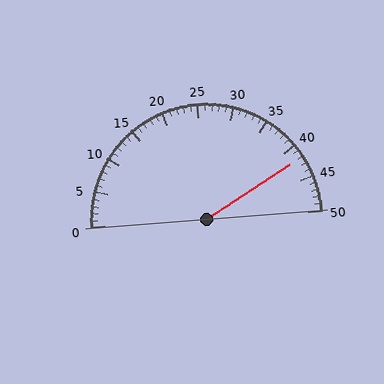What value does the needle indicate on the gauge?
The needle indicates approximately 42.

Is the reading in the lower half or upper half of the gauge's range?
The reading is in the upper half of the range (0 to 50).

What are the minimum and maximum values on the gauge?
The gauge ranges from 0 to 50.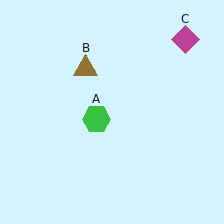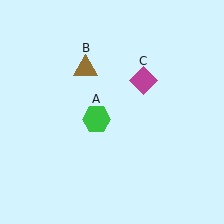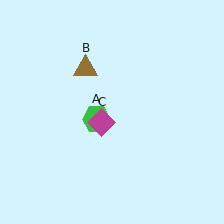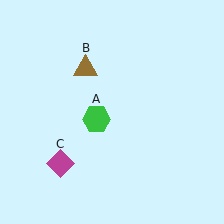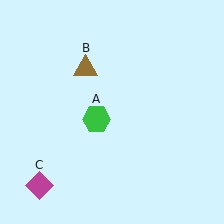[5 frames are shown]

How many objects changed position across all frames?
1 object changed position: magenta diamond (object C).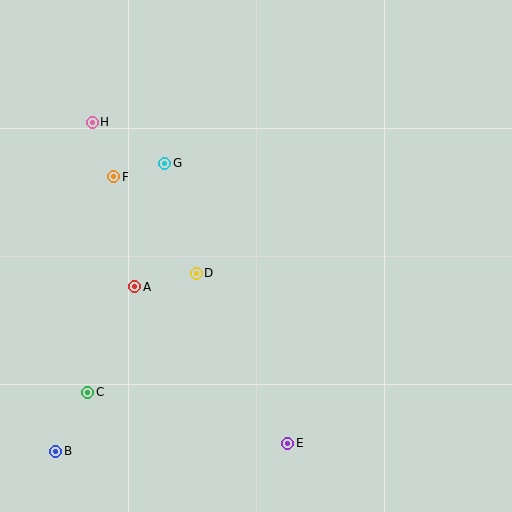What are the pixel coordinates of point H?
Point H is at (92, 122).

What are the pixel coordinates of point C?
Point C is at (88, 392).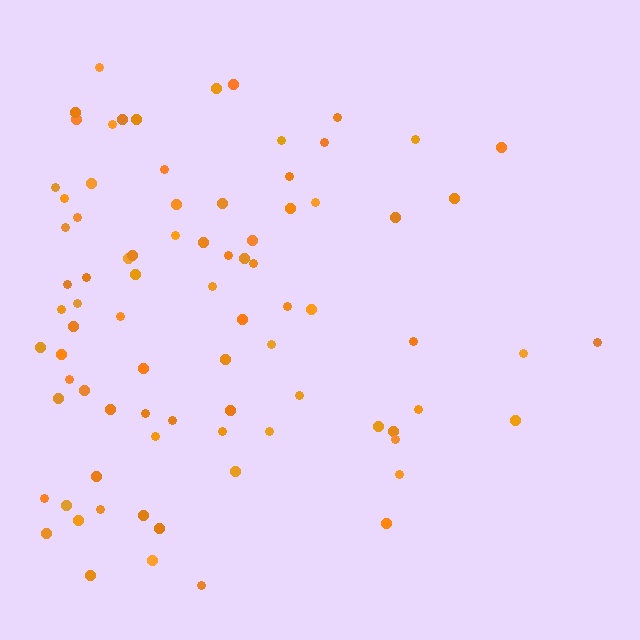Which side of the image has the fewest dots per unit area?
The right.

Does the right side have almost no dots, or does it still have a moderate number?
Still a moderate number, just noticeably fewer than the left.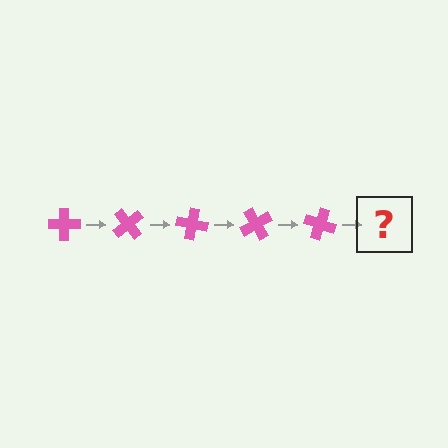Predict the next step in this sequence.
The next step is a pink cross rotated 250 degrees.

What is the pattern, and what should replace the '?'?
The pattern is that the cross rotates 50 degrees each step. The '?' should be a pink cross rotated 250 degrees.